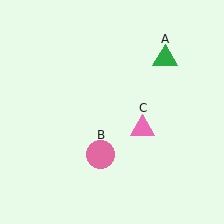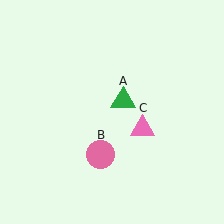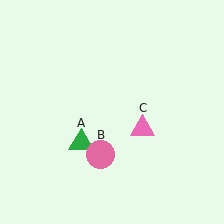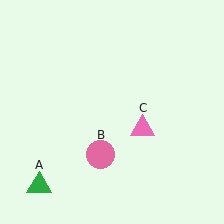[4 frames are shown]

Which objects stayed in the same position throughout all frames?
Pink circle (object B) and pink triangle (object C) remained stationary.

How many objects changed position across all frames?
1 object changed position: green triangle (object A).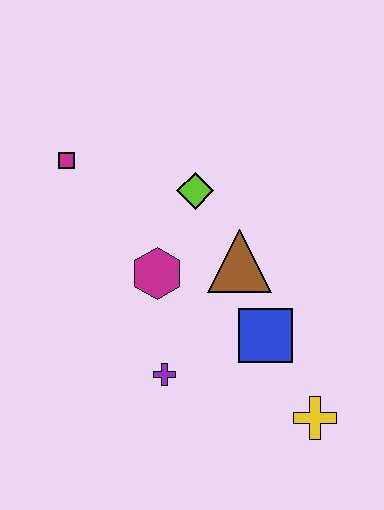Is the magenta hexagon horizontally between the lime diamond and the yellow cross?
No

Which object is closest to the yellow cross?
The blue square is closest to the yellow cross.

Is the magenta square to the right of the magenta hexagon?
No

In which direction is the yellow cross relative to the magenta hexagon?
The yellow cross is to the right of the magenta hexagon.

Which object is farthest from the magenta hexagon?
The yellow cross is farthest from the magenta hexagon.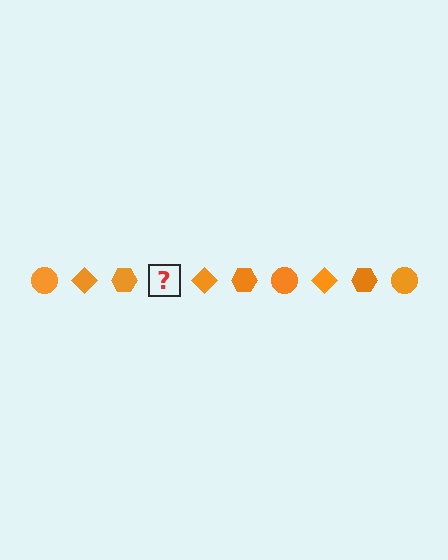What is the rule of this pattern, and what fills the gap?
The rule is that the pattern cycles through circle, diamond, hexagon shapes in orange. The gap should be filled with an orange circle.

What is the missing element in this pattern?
The missing element is an orange circle.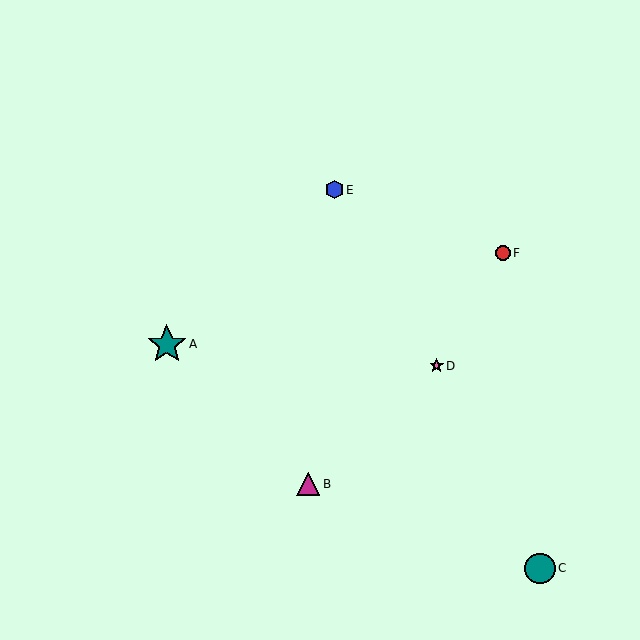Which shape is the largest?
The teal star (labeled A) is the largest.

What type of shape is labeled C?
Shape C is a teal circle.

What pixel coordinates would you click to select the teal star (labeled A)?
Click at (167, 344) to select the teal star A.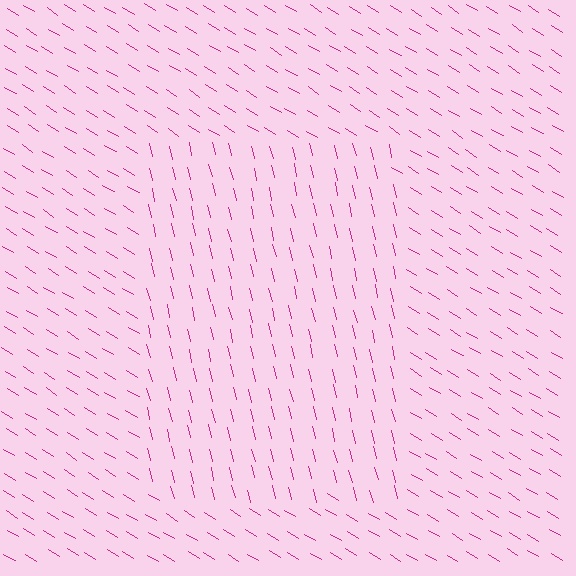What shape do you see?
I see a rectangle.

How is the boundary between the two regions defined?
The boundary is defined purely by a change in line orientation (approximately 45 degrees difference). All lines are the same color and thickness.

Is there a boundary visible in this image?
Yes, there is a texture boundary formed by a change in line orientation.